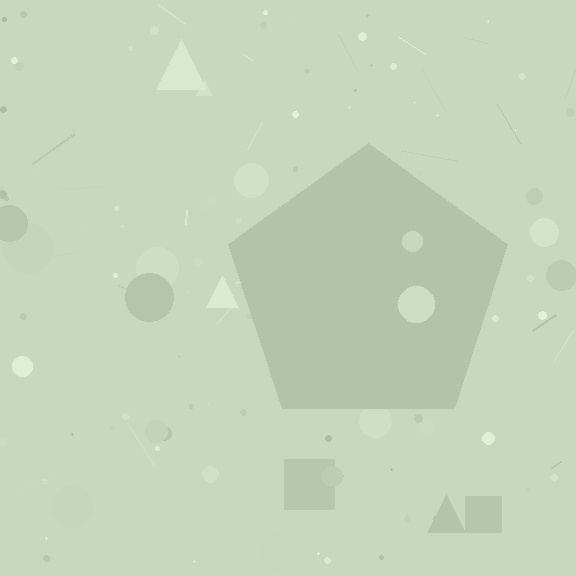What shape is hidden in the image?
A pentagon is hidden in the image.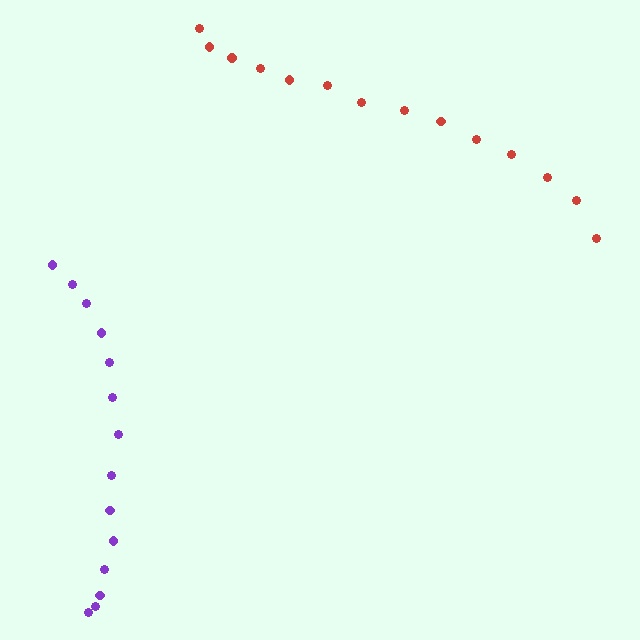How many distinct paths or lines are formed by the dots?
There are 2 distinct paths.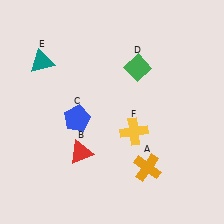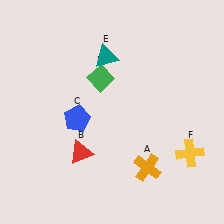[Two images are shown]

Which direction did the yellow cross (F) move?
The yellow cross (F) moved right.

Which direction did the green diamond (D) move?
The green diamond (D) moved left.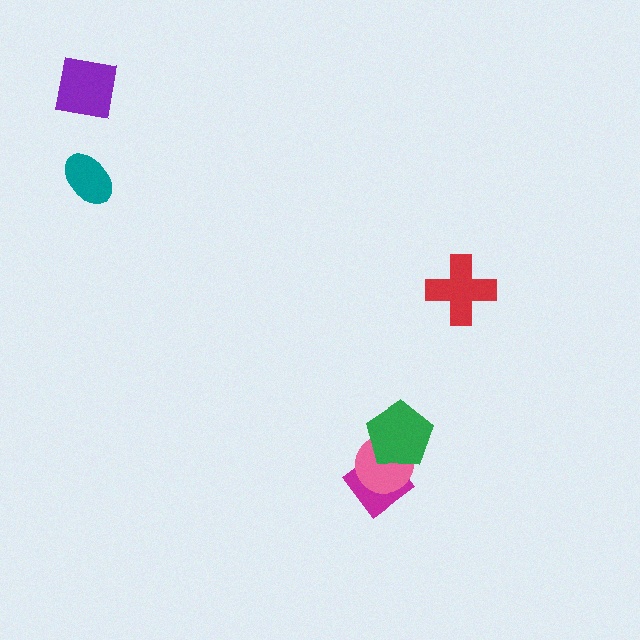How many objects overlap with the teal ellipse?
0 objects overlap with the teal ellipse.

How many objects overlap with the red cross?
0 objects overlap with the red cross.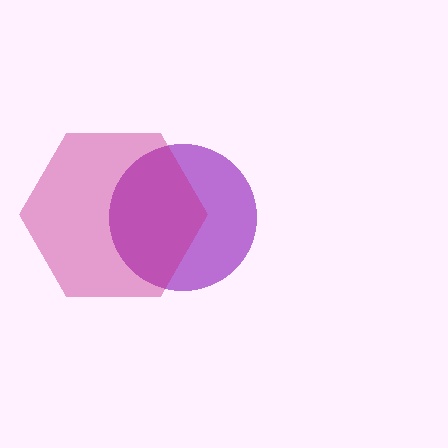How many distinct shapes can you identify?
There are 2 distinct shapes: a purple circle, a magenta hexagon.